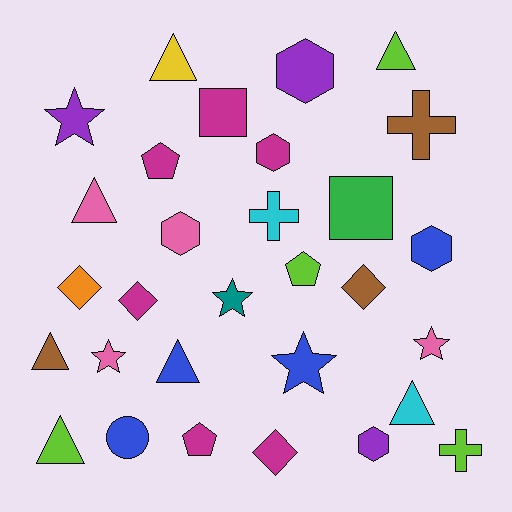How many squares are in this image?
There are 2 squares.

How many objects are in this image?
There are 30 objects.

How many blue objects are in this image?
There are 4 blue objects.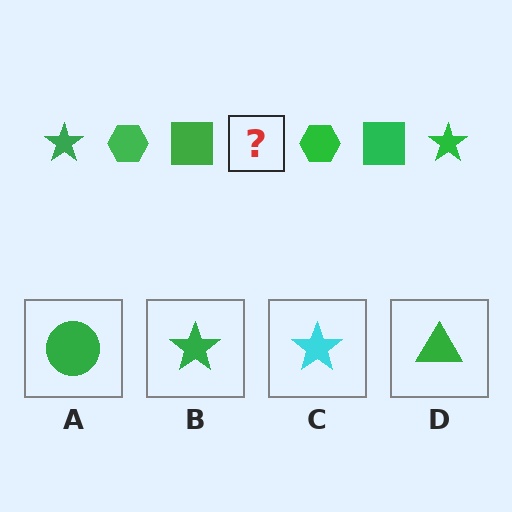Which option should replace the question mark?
Option B.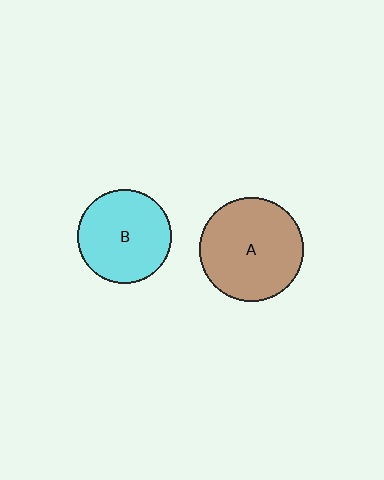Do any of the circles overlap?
No, none of the circles overlap.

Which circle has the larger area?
Circle A (brown).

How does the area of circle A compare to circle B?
Approximately 1.2 times.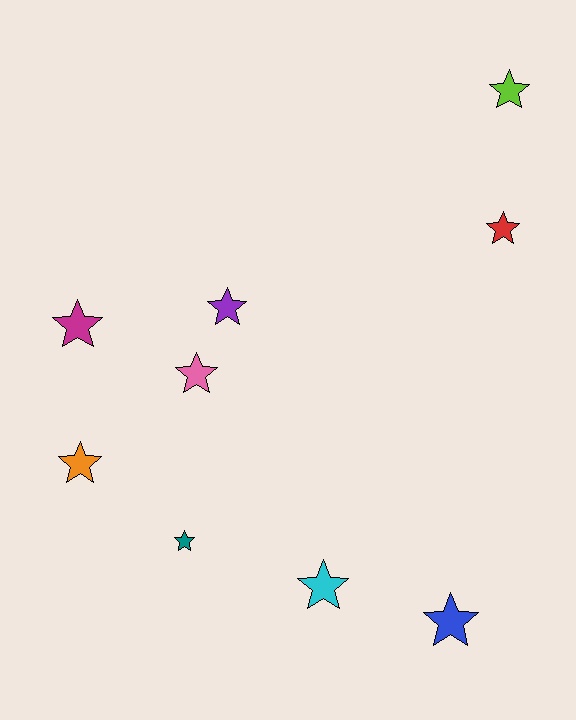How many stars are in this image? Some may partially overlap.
There are 9 stars.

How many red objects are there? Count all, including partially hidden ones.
There is 1 red object.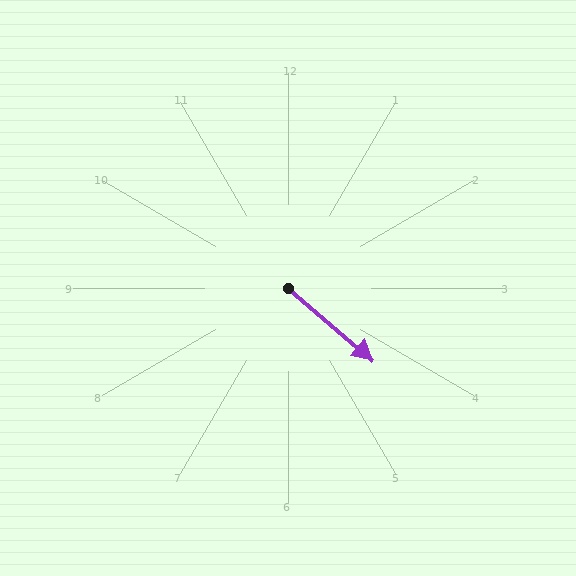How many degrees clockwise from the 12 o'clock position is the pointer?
Approximately 130 degrees.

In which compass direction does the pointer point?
Southeast.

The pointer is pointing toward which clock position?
Roughly 4 o'clock.